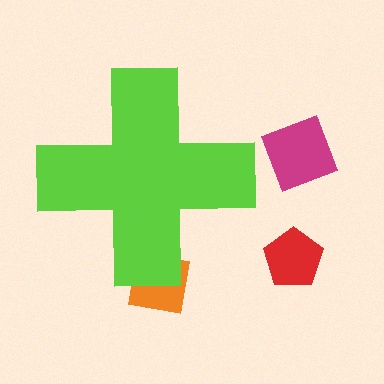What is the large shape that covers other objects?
A lime cross.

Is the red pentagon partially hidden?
No, the red pentagon is fully visible.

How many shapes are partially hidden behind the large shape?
1 shape is partially hidden.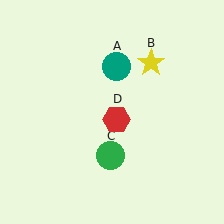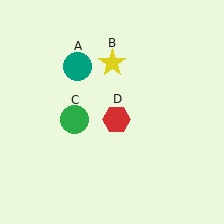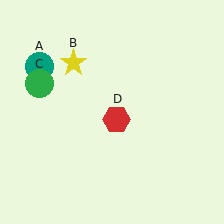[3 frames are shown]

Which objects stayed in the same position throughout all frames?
Red hexagon (object D) remained stationary.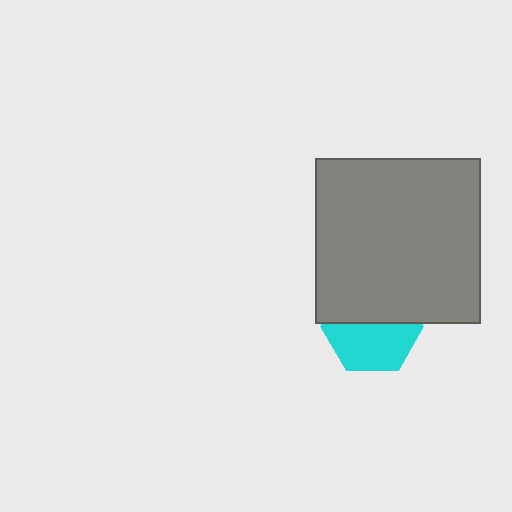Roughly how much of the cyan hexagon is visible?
About half of it is visible (roughly 54%).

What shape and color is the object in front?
The object in front is a gray square.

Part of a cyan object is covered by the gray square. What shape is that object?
It is a hexagon.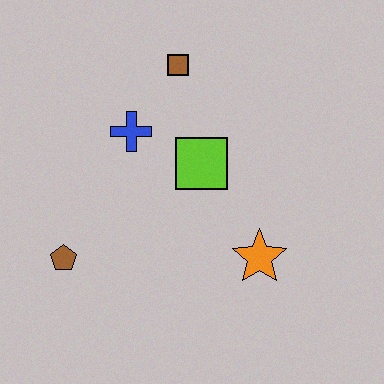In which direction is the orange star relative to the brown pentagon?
The orange star is to the right of the brown pentagon.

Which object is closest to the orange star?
The lime square is closest to the orange star.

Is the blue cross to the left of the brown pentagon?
No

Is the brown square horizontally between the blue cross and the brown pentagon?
No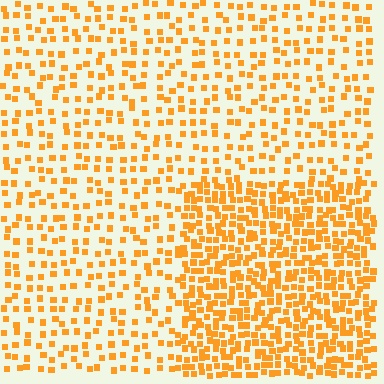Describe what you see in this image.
The image contains small orange elements arranged at two different densities. A rectangle-shaped region is visible where the elements are more densely packed than the surrounding area.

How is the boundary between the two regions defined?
The boundary is defined by a change in element density (approximately 2.2x ratio). All elements are the same color, size, and shape.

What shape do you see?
I see a rectangle.